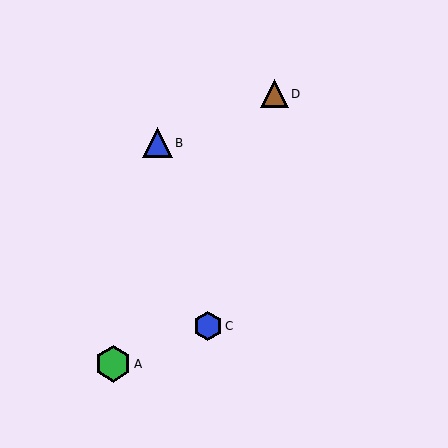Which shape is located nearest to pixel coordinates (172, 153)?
The blue triangle (labeled B) at (157, 143) is nearest to that location.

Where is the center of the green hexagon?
The center of the green hexagon is at (113, 364).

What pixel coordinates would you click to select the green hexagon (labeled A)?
Click at (113, 364) to select the green hexagon A.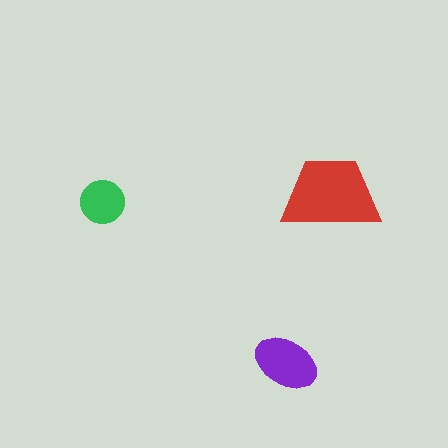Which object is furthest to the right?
The red trapezoid is rightmost.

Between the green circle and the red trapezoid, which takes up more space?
The red trapezoid.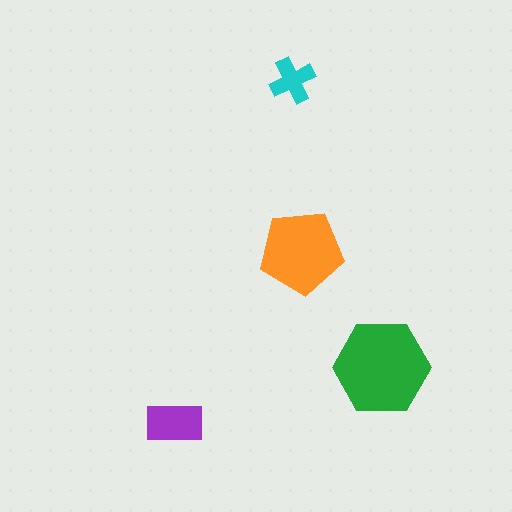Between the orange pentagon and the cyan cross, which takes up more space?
The orange pentagon.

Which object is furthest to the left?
The purple rectangle is leftmost.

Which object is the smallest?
The cyan cross.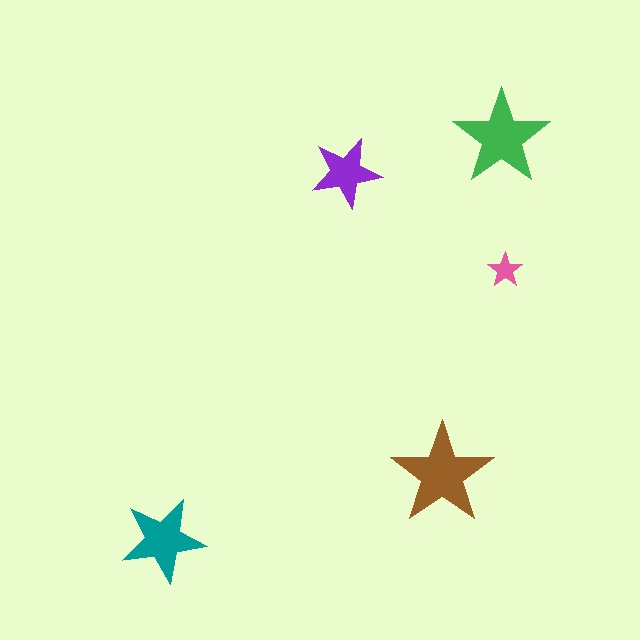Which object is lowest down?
The teal star is bottommost.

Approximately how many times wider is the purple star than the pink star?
About 2 times wider.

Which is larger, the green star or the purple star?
The green one.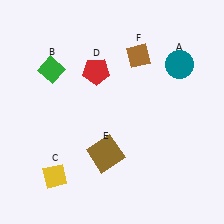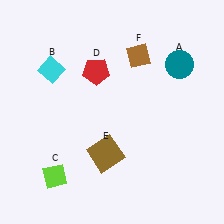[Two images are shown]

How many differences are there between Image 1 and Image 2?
There are 2 differences between the two images.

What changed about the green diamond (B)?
In Image 1, B is green. In Image 2, it changed to cyan.